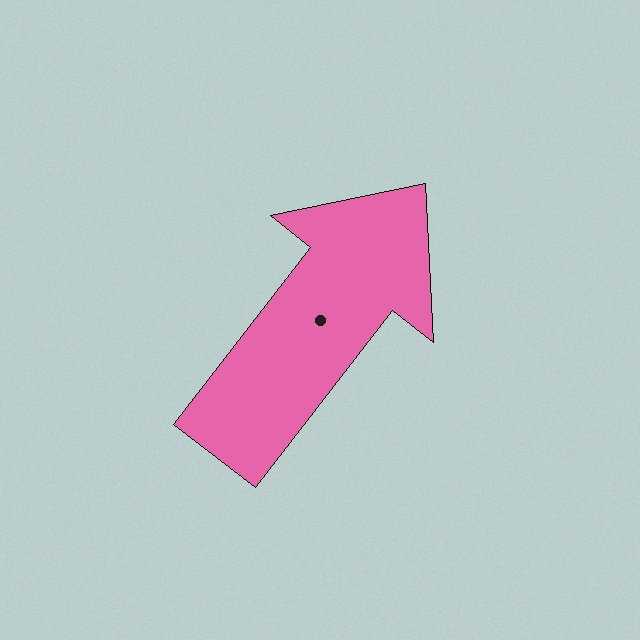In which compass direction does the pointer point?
Northeast.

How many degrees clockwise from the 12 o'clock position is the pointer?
Approximately 38 degrees.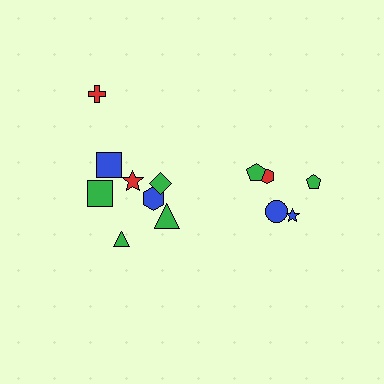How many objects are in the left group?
There are 8 objects.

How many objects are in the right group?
There are 5 objects.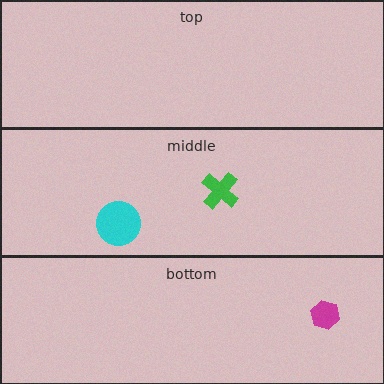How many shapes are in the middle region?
2.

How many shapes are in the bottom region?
1.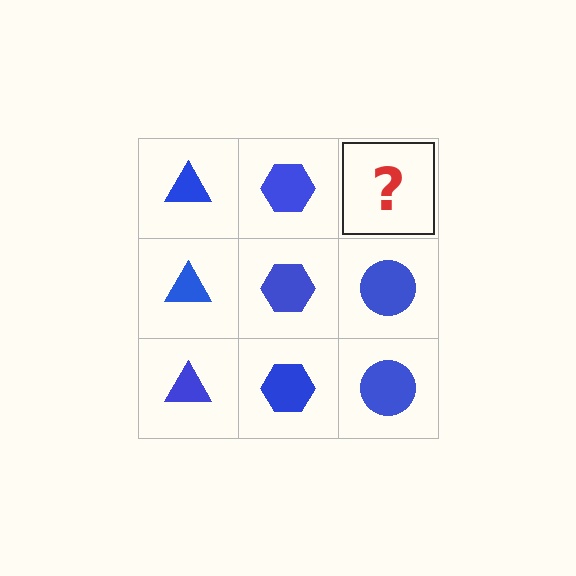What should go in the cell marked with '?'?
The missing cell should contain a blue circle.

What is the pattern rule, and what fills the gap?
The rule is that each column has a consistent shape. The gap should be filled with a blue circle.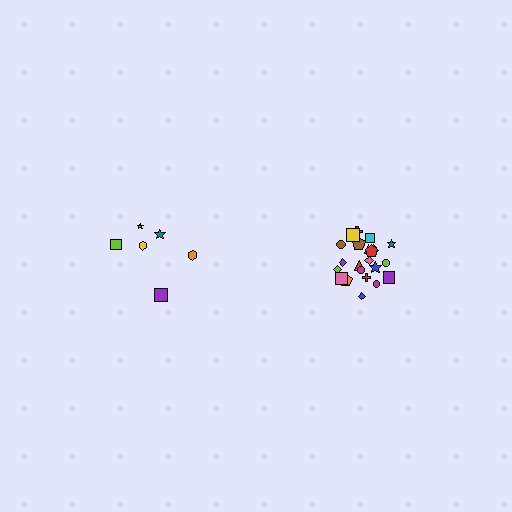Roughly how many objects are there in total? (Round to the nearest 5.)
Roughly 30 objects in total.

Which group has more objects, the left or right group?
The right group.